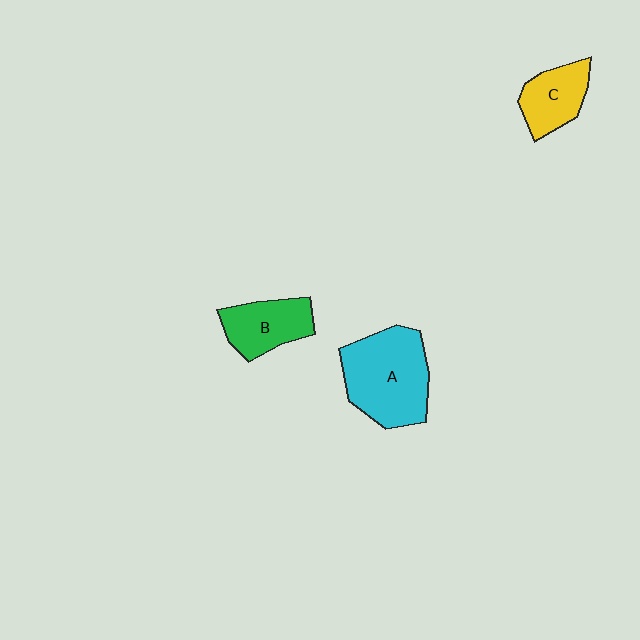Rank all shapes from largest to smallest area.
From largest to smallest: A (cyan), B (green), C (yellow).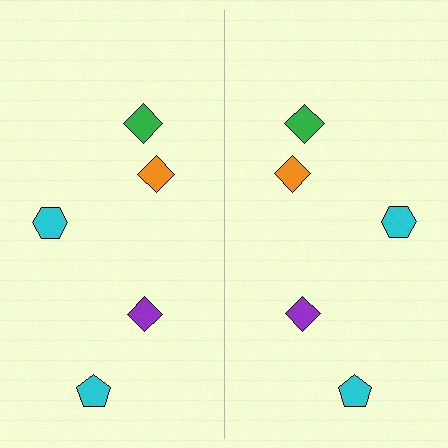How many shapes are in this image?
There are 10 shapes in this image.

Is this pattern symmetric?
Yes, this pattern has bilateral (reflection) symmetry.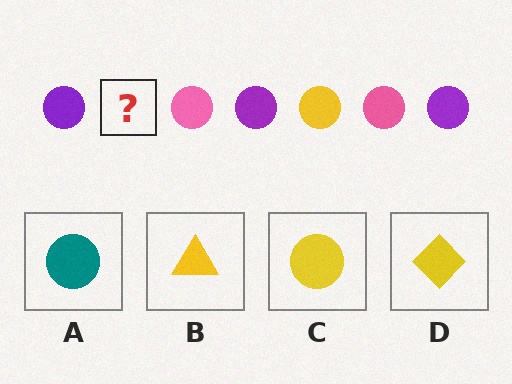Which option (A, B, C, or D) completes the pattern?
C.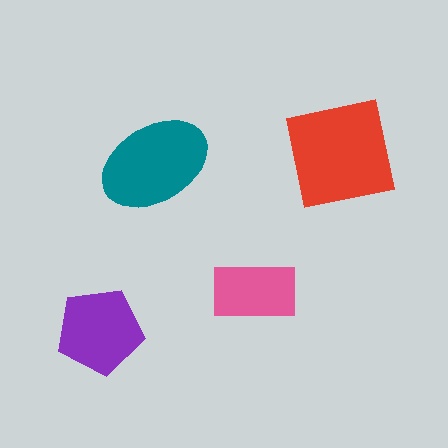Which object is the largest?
The red square.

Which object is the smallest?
The pink rectangle.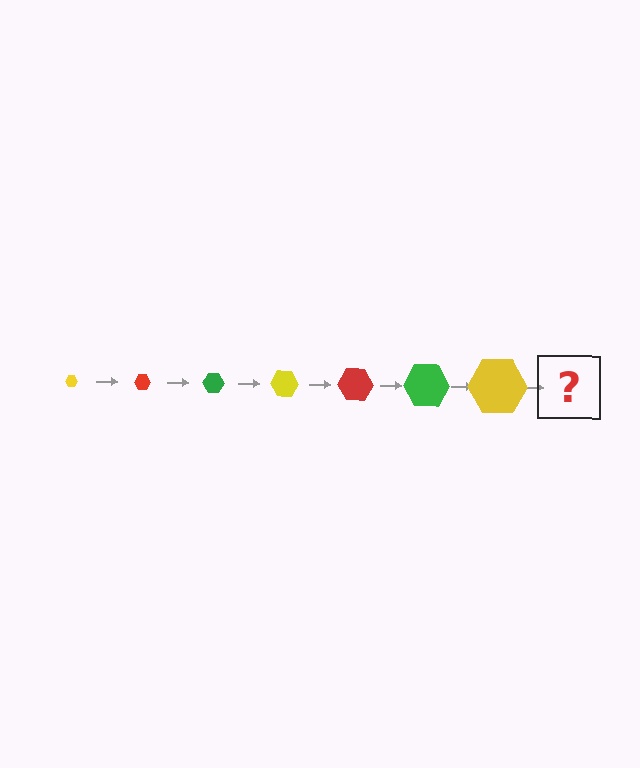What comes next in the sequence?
The next element should be a red hexagon, larger than the previous one.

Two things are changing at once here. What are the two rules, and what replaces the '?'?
The two rules are that the hexagon grows larger each step and the color cycles through yellow, red, and green. The '?' should be a red hexagon, larger than the previous one.